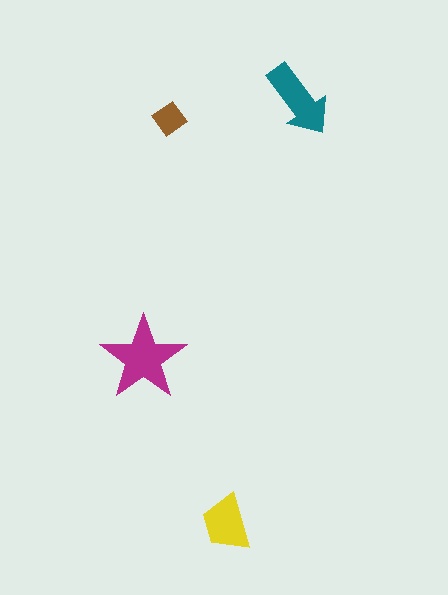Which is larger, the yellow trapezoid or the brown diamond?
The yellow trapezoid.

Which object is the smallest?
The brown diamond.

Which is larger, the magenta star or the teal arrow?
The magenta star.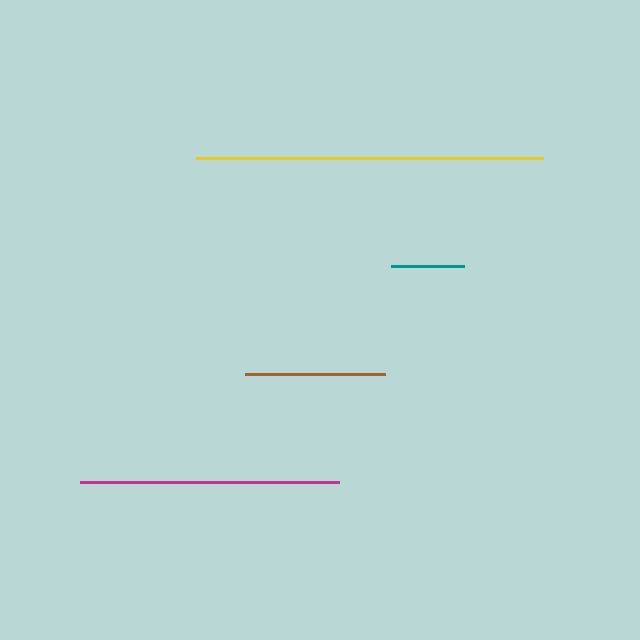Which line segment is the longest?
The yellow line is the longest at approximately 347 pixels.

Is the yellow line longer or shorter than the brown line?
The yellow line is longer than the brown line.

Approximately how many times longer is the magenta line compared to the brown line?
The magenta line is approximately 1.8 times the length of the brown line.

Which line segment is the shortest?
The teal line is the shortest at approximately 73 pixels.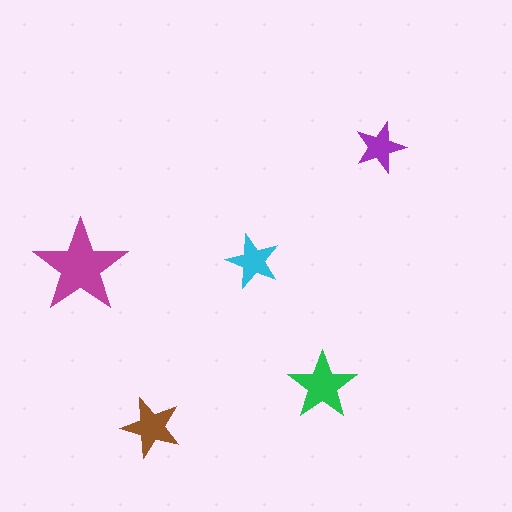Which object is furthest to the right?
The purple star is rightmost.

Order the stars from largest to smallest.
the magenta one, the green one, the brown one, the cyan one, the purple one.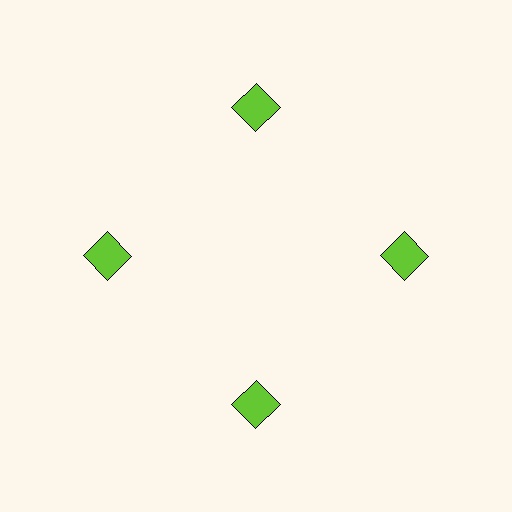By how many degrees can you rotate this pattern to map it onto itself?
The pattern maps onto itself every 90 degrees of rotation.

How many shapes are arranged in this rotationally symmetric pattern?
There are 4 shapes, arranged in 4 groups of 1.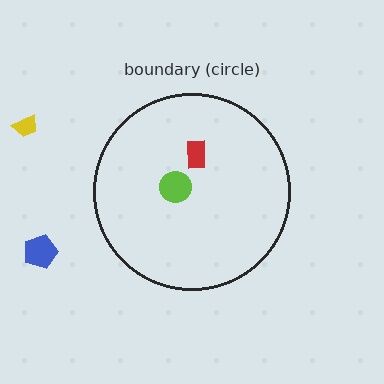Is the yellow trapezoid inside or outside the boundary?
Outside.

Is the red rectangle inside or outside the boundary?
Inside.